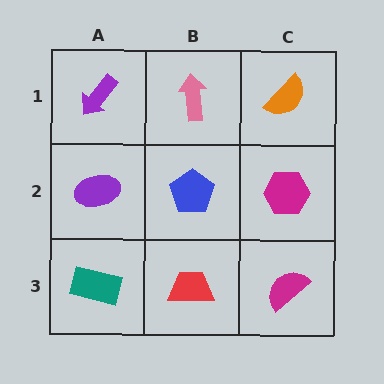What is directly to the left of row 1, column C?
A pink arrow.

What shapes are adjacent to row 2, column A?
A purple arrow (row 1, column A), a teal rectangle (row 3, column A), a blue pentagon (row 2, column B).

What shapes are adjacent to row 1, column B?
A blue pentagon (row 2, column B), a purple arrow (row 1, column A), an orange semicircle (row 1, column C).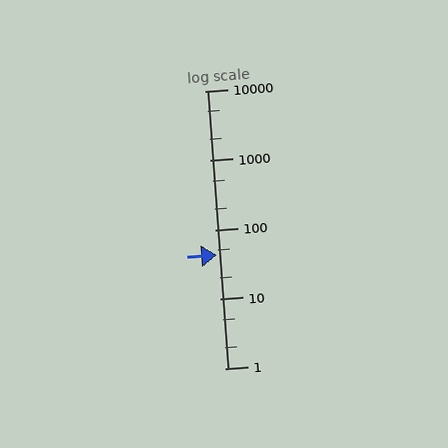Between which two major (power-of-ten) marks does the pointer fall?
The pointer is between 10 and 100.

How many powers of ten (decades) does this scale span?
The scale spans 4 decades, from 1 to 10000.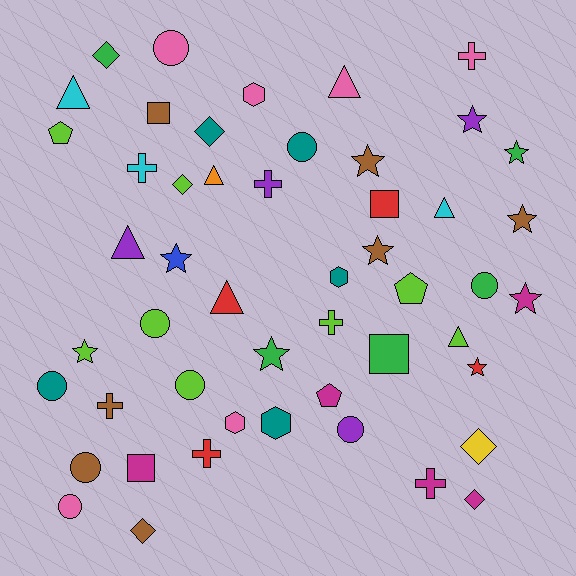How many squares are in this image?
There are 4 squares.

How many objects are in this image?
There are 50 objects.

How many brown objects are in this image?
There are 7 brown objects.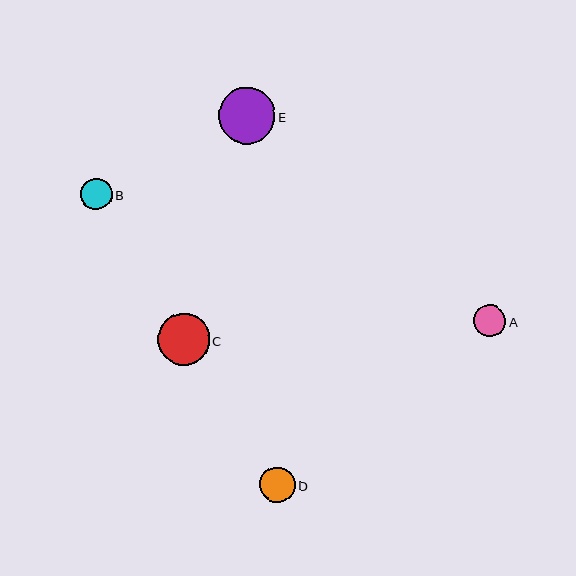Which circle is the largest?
Circle E is the largest with a size of approximately 56 pixels.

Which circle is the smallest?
Circle B is the smallest with a size of approximately 32 pixels.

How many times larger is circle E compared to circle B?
Circle E is approximately 1.8 times the size of circle B.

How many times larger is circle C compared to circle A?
Circle C is approximately 1.6 times the size of circle A.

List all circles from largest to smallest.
From largest to smallest: E, C, D, A, B.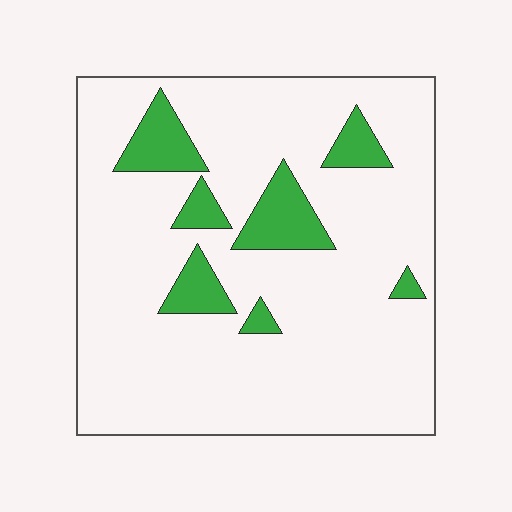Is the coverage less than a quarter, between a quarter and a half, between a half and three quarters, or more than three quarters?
Less than a quarter.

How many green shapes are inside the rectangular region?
7.